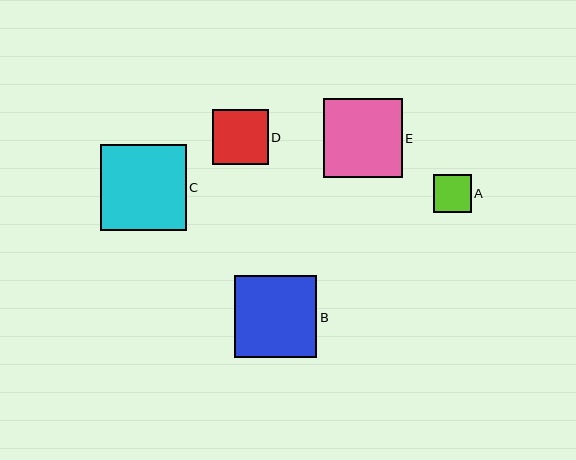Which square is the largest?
Square C is the largest with a size of approximately 86 pixels.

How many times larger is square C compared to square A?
Square C is approximately 2.3 times the size of square A.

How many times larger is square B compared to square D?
Square B is approximately 1.5 times the size of square D.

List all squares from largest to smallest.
From largest to smallest: C, B, E, D, A.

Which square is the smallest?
Square A is the smallest with a size of approximately 38 pixels.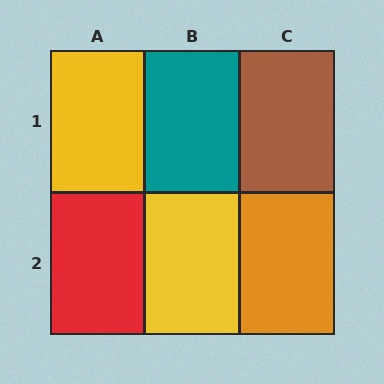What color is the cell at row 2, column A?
Red.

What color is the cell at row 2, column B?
Yellow.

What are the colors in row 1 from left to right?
Yellow, teal, brown.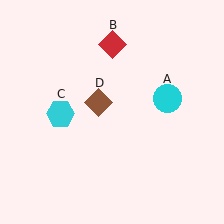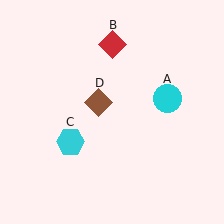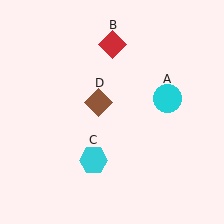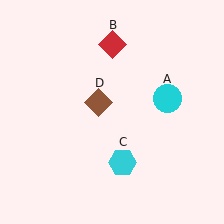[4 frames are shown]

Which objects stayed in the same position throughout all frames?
Cyan circle (object A) and red diamond (object B) and brown diamond (object D) remained stationary.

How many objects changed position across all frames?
1 object changed position: cyan hexagon (object C).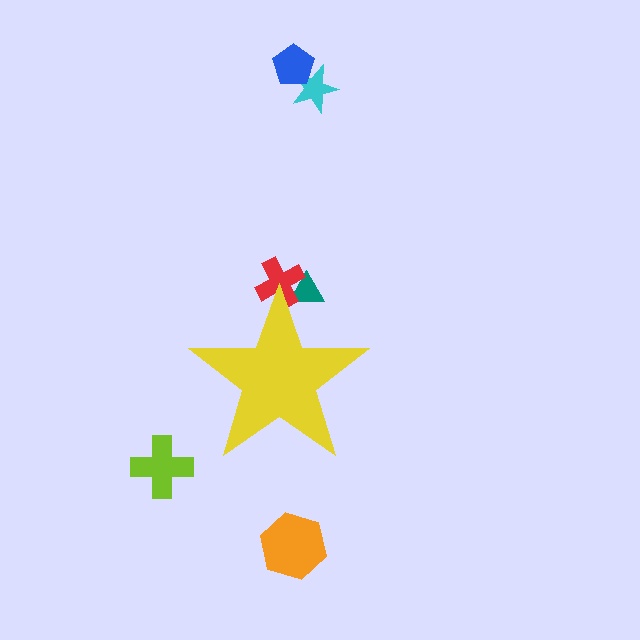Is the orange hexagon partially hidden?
No, the orange hexagon is fully visible.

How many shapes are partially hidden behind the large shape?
2 shapes are partially hidden.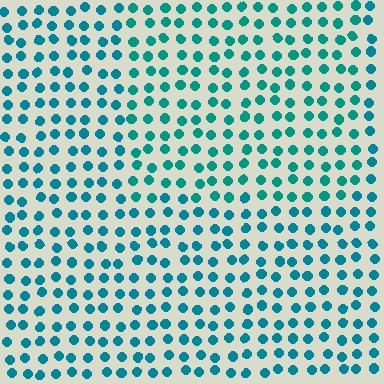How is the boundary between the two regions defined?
The boundary is defined purely by a slight shift in hue (about 15 degrees). Spacing, size, and orientation are identical on both sides.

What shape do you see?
I see a rectangle.